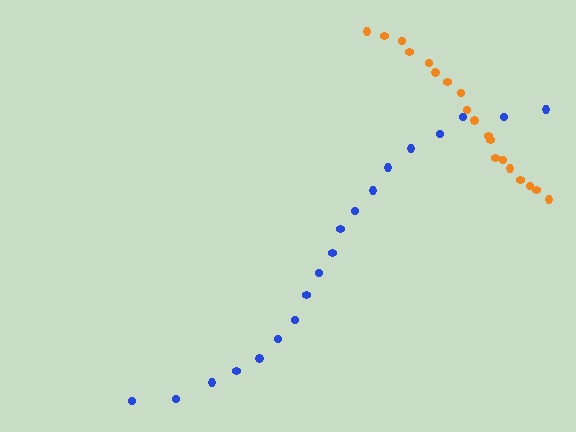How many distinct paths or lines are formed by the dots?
There are 2 distinct paths.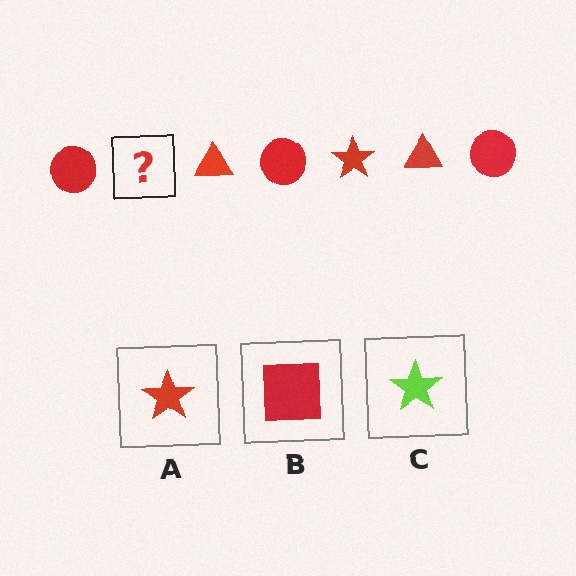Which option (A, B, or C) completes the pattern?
A.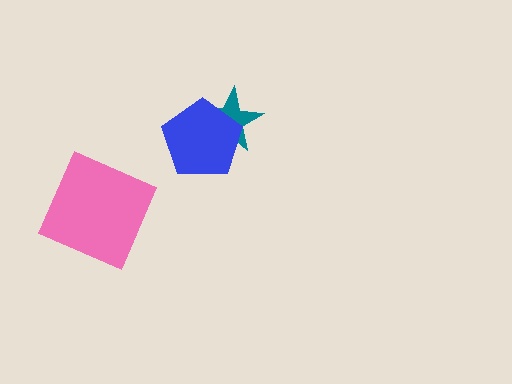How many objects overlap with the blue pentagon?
1 object overlaps with the blue pentagon.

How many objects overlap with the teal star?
1 object overlaps with the teal star.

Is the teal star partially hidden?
Yes, it is partially covered by another shape.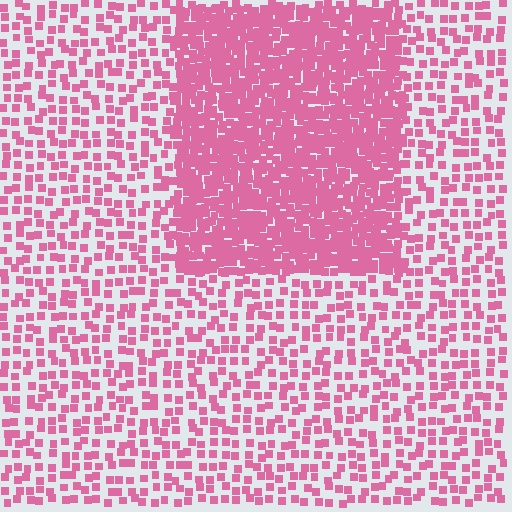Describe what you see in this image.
The image contains small pink elements arranged at two different densities. A rectangle-shaped region is visible where the elements are more densely packed than the surrounding area.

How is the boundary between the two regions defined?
The boundary is defined by a change in element density (approximately 2.7x ratio). All elements are the same color, size, and shape.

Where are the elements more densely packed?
The elements are more densely packed inside the rectangle boundary.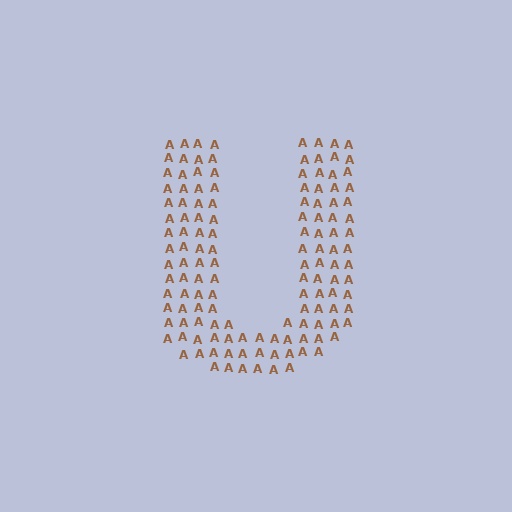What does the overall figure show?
The overall figure shows the letter U.